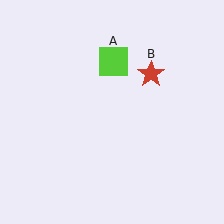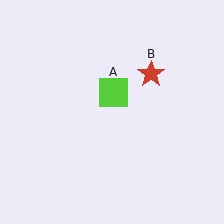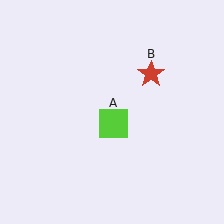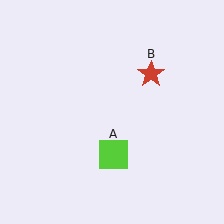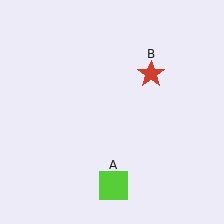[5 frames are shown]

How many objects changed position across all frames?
1 object changed position: lime square (object A).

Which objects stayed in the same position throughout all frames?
Red star (object B) remained stationary.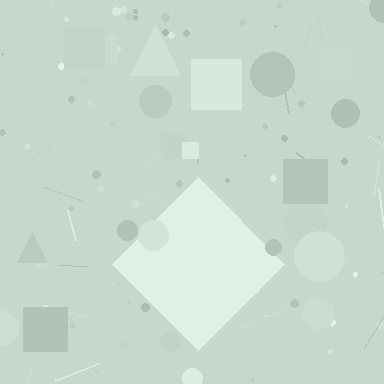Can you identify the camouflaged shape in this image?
The camouflaged shape is a diamond.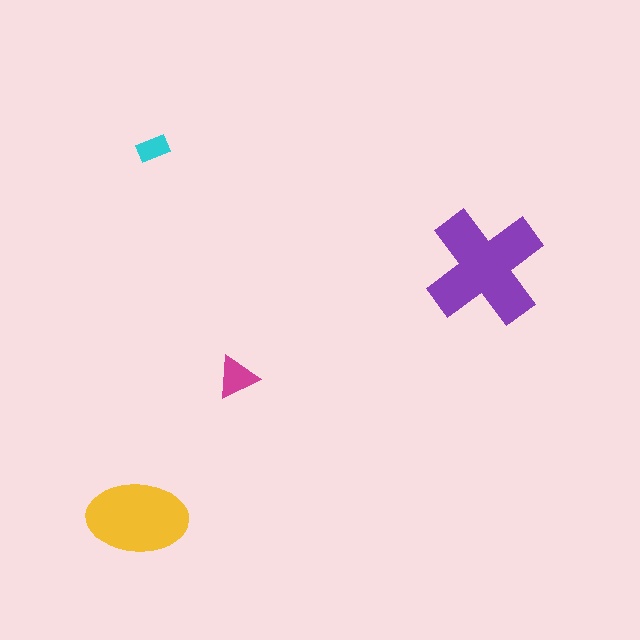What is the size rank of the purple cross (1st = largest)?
1st.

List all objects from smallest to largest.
The cyan rectangle, the magenta triangle, the yellow ellipse, the purple cross.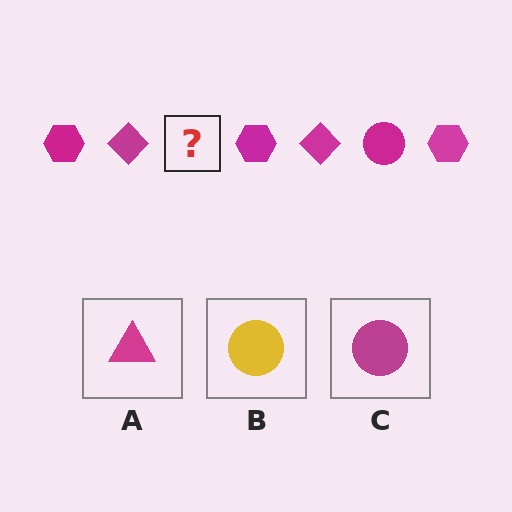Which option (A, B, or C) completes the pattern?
C.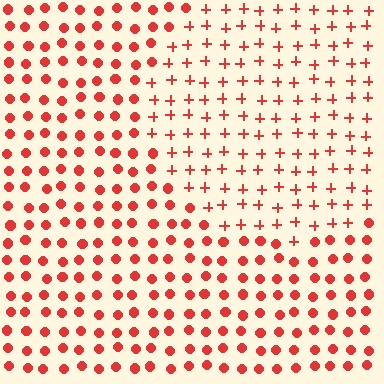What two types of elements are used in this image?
The image uses plus signs inside the circle region and circles outside it.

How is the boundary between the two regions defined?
The boundary is defined by a change in element shape: plus signs inside vs. circles outside. All elements share the same color and spacing.